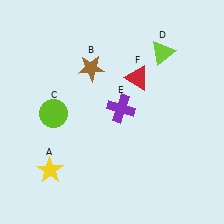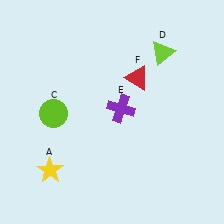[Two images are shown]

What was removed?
The brown star (B) was removed in Image 2.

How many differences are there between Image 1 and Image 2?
There is 1 difference between the two images.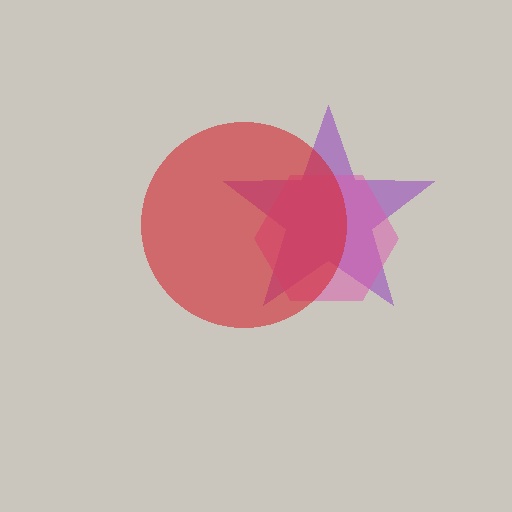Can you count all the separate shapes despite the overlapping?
Yes, there are 3 separate shapes.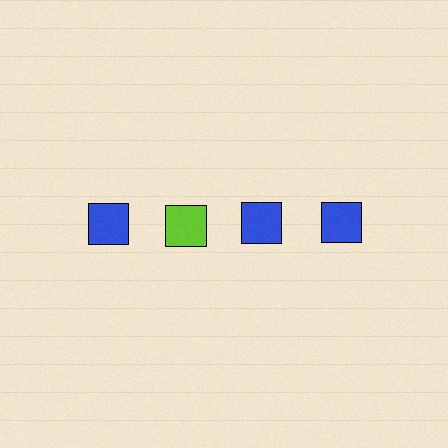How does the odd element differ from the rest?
It has a different color: lime instead of blue.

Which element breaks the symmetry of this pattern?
The lime square in the top row, second from left column breaks the symmetry. All other shapes are blue squares.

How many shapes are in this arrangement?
There are 4 shapes arranged in a grid pattern.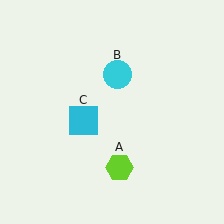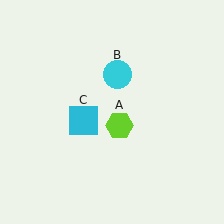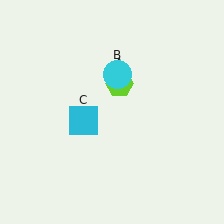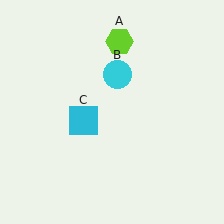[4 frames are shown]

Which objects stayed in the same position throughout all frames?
Cyan circle (object B) and cyan square (object C) remained stationary.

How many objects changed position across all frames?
1 object changed position: lime hexagon (object A).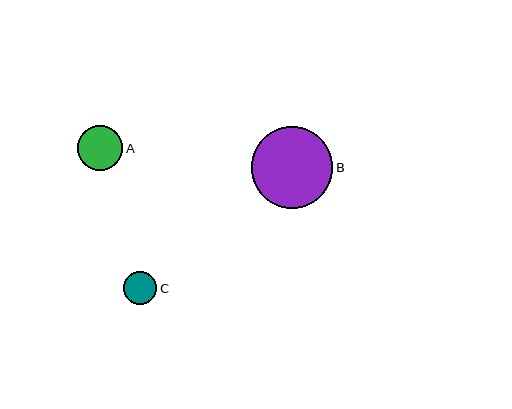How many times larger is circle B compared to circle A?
Circle B is approximately 1.8 times the size of circle A.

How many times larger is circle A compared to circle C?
Circle A is approximately 1.3 times the size of circle C.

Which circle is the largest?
Circle B is the largest with a size of approximately 82 pixels.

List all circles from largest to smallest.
From largest to smallest: B, A, C.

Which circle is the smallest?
Circle C is the smallest with a size of approximately 34 pixels.